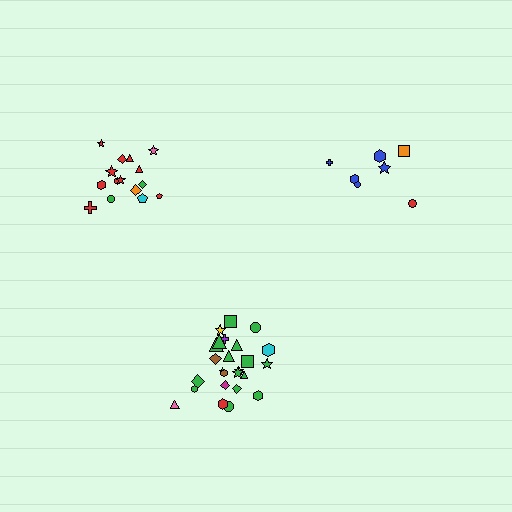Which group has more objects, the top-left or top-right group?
The top-left group.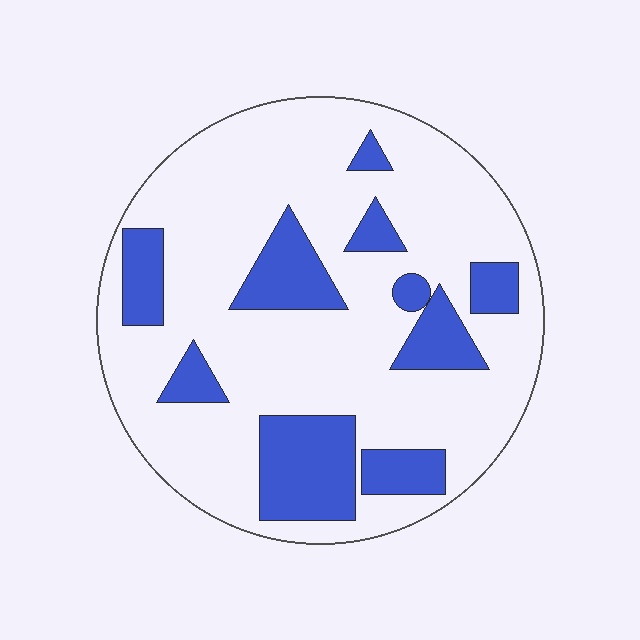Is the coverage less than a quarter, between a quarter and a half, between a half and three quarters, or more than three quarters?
Less than a quarter.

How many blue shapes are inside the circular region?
10.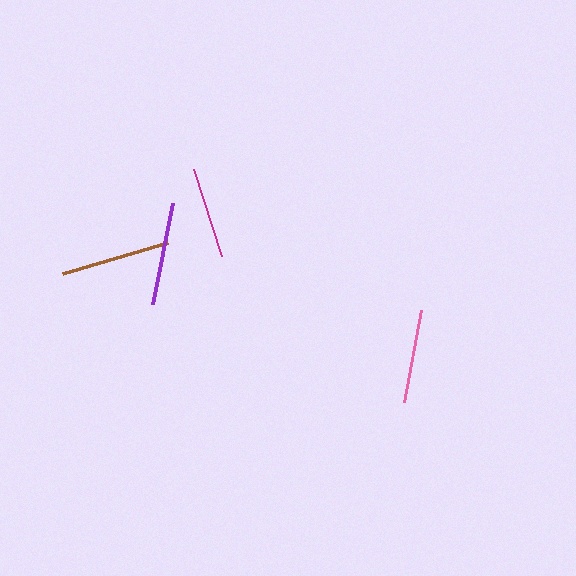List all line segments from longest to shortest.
From longest to shortest: brown, purple, pink, magenta.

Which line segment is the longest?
The brown line is the longest at approximately 110 pixels.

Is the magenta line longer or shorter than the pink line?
The pink line is longer than the magenta line.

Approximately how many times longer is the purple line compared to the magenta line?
The purple line is approximately 1.1 times the length of the magenta line.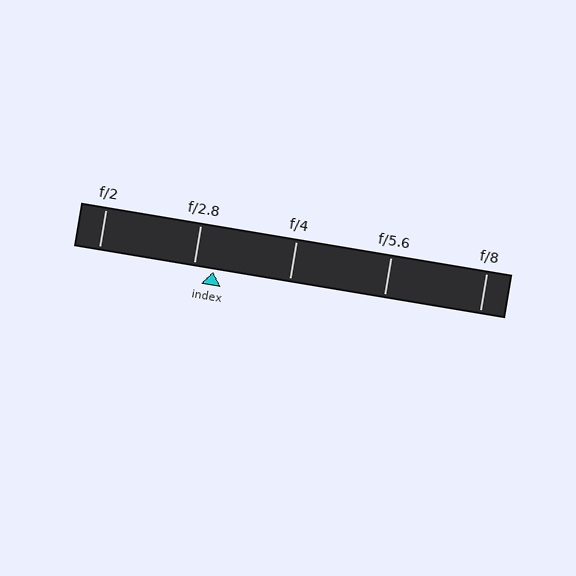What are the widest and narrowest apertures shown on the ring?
The widest aperture shown is f/2 and the narrowest is f/8.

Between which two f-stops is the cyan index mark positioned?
The index mark is between f/2.8 and f/4.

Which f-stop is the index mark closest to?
The index mark is closest to f/2.8.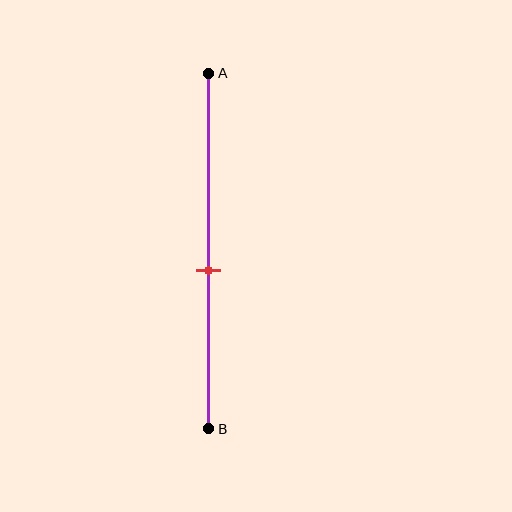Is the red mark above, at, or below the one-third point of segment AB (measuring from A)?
The red mark is below the one-third point of segment AB.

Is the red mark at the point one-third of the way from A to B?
No, the mark is at about 55% from A, not at the 33% one-third point.